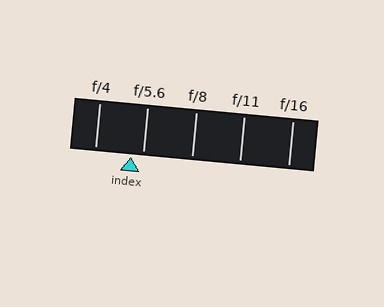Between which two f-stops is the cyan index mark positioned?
The index mark is between f/4 and f/5.6.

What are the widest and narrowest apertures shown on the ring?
The widest aperture shown is f/4 and the narrowest is f/16.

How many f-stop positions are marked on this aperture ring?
There are 5 f-stop positions marked.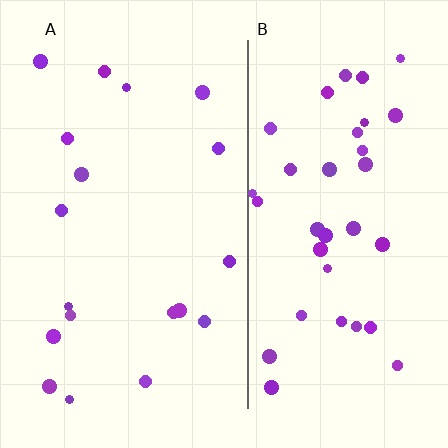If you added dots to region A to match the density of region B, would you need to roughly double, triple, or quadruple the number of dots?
Approximately double.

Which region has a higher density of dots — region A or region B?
B (the right).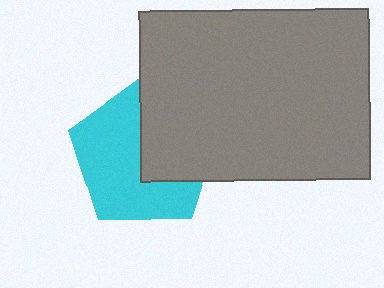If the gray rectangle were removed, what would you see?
You would see the complete cyan pentagon.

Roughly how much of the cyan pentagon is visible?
About half of it is visible (roughly 60%).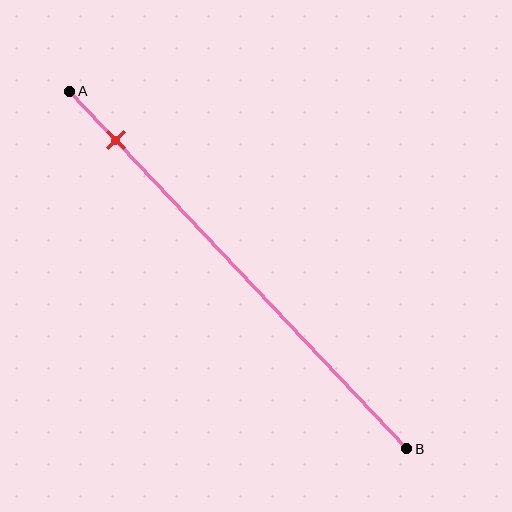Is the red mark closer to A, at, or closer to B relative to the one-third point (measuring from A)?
The red mark is closer to point A than the one-third point of segment AB.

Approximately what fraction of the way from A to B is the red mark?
The red mark is approximately 15% of the way from A to B.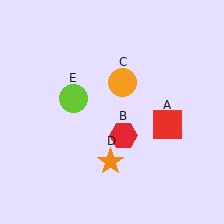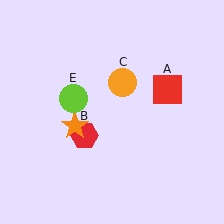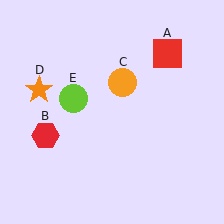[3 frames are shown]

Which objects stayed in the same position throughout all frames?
Orange circle (object C) and lime circle (object E) remained stationary.